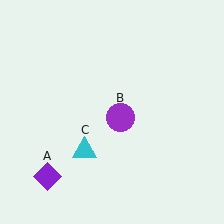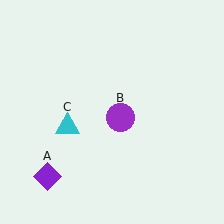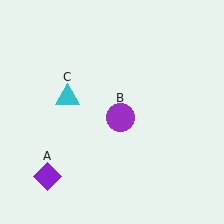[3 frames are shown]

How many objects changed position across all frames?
1 object changed position: cyan triangle (object C).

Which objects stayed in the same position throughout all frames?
Purple diamond (object A) and purple circle (object B) remained stationary.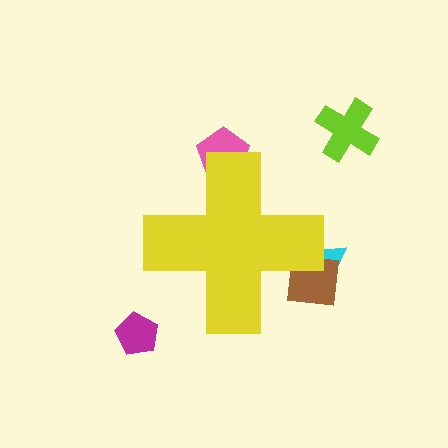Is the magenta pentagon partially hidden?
No, the magenta pentagon is fully visible.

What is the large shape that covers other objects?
A yellow cross.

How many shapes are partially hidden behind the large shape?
3 shapes are partially hidden.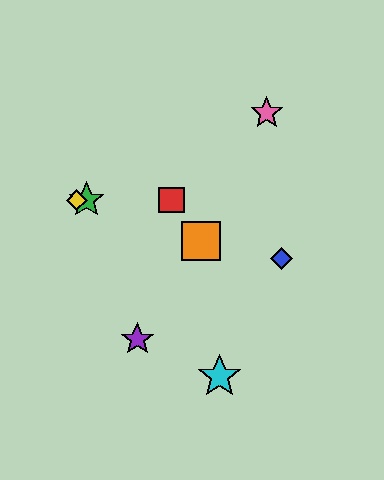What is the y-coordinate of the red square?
The red square is at y≈200.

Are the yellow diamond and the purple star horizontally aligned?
No, the yellow diamond is at y≈200 and the purple star is at y≈339.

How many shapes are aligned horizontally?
3 shapes (the red square, the green star, the yellow diamond) are aligned horizontally.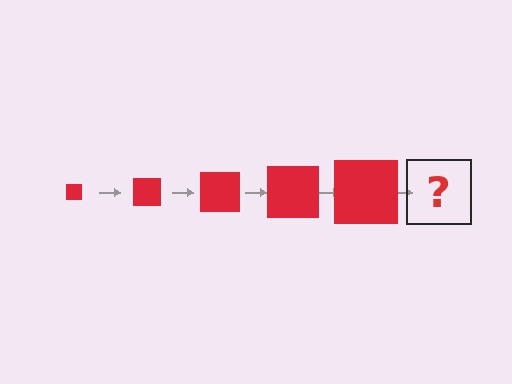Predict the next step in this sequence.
The next step is a red square, larger than the previous one.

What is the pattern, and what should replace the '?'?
The pattern is that the square gets progressively larger each step. The '?' should be a red square, larger than the previous one.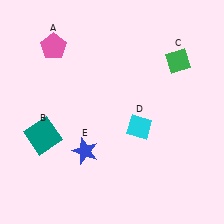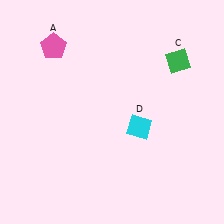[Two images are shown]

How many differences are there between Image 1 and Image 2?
There are 2 differences between the two images.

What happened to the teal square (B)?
The teal square (B) was removed in Image 2. It was in the bottom-left area of Image 1.